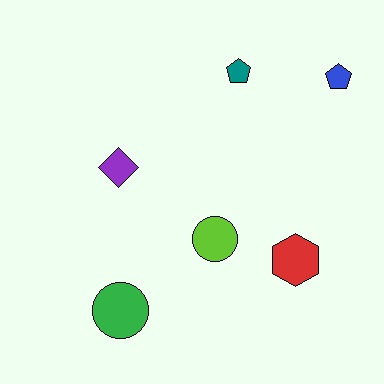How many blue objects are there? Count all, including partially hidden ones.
There is 1 blue object.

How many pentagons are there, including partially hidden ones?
There are 2 pentagons.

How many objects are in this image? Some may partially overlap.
There are 6 objects.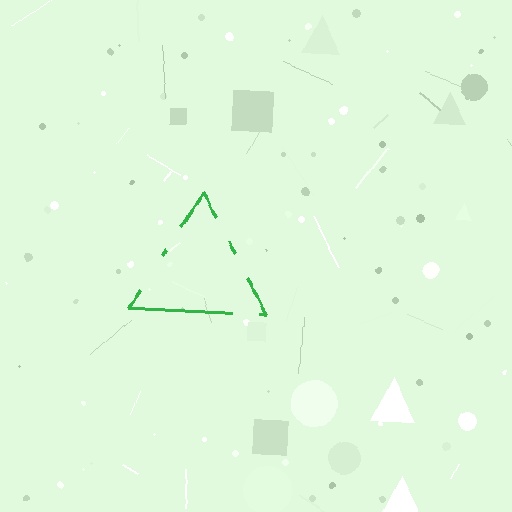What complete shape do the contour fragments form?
The contour fragments form a triangle.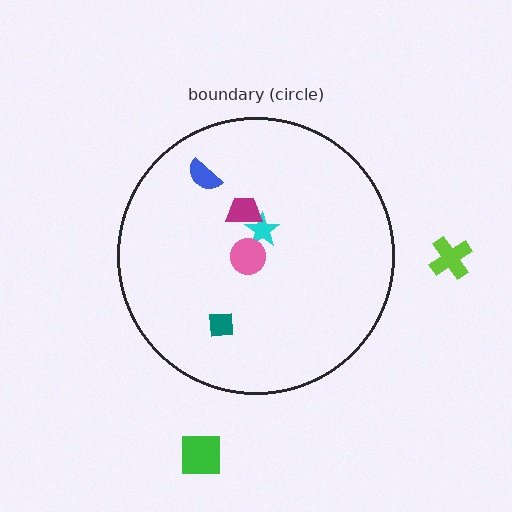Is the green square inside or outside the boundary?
Outside.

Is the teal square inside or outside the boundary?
Inside.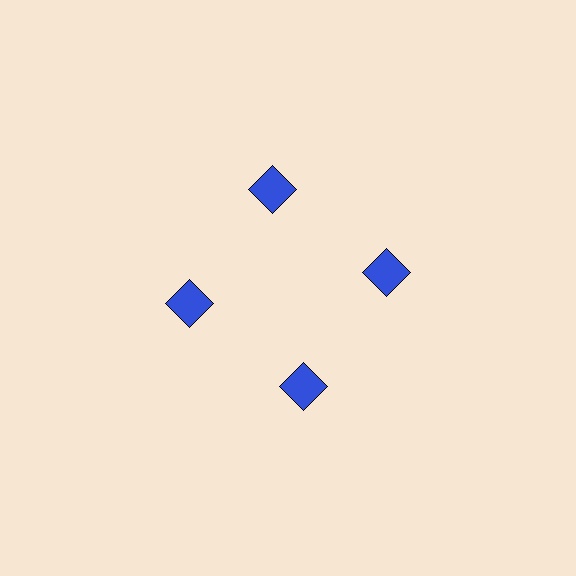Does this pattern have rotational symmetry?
Yes, this pattern has 4-fold rotational symmetry. It looks the same after rotating 90 degrees around the center.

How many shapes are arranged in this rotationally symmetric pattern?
There are 4 shapes, arranged in 4 groups of 1.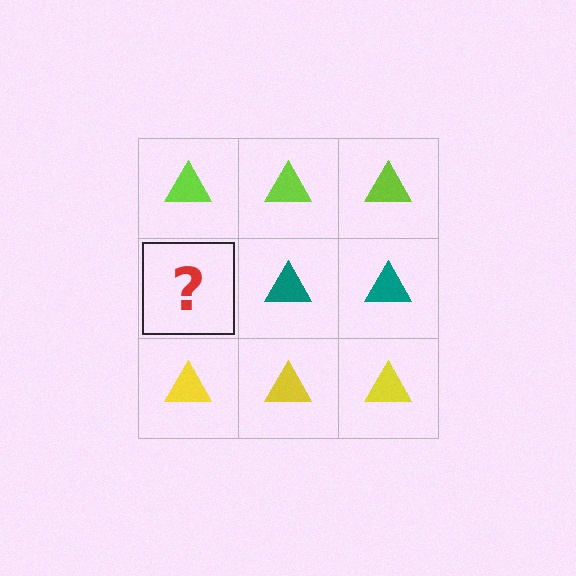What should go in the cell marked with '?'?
The missing cell should contain a teal triangle.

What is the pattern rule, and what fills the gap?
The rule is that each row has a consistent color. The gap should be filled with a teal triangle.